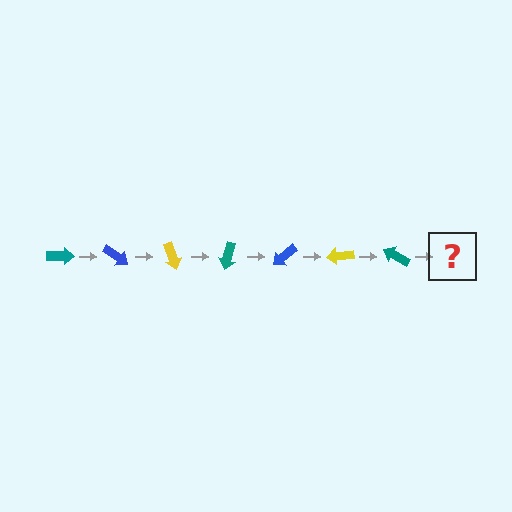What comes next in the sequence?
The next element should be a blue arrow, rotated 245 degrees from the start.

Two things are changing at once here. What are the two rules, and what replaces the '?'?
The two rules are that it rotates 35 degrees each step and the color cycles through teal, blue, and yellow. The '?' should be a blue arrow, rotated 245 degrees from the start.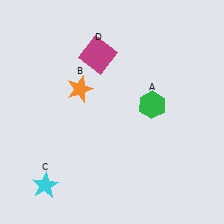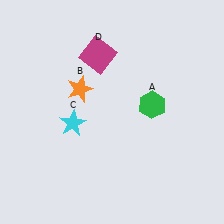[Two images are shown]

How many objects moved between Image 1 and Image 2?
1 object moved between the two images.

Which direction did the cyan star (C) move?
The cyan star (C) moved up.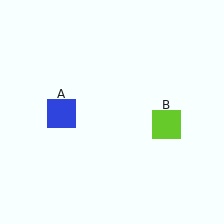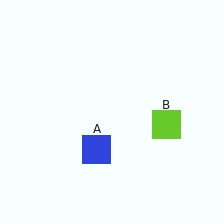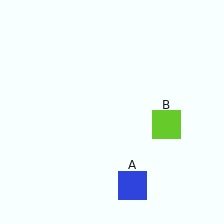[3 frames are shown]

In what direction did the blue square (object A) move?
The blue square (object A) moved down and to the right.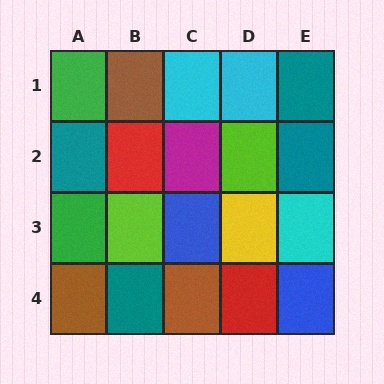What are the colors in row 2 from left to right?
Teal, red, magenta, lime, teal.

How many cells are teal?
4 cells are teal.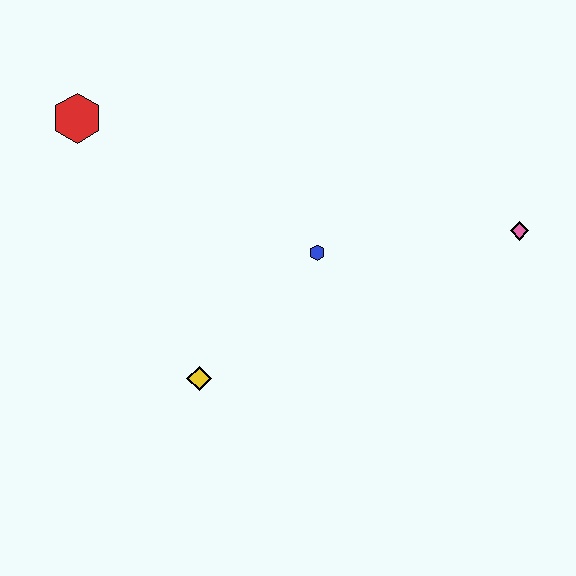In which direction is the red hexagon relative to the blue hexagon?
The red hexagon is to the left of the blue hexagon.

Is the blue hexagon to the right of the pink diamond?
No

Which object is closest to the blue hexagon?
The yellow diamond is closest to the blue hexagon.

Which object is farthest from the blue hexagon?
The red hexagon is farthest from the blue hexagon.